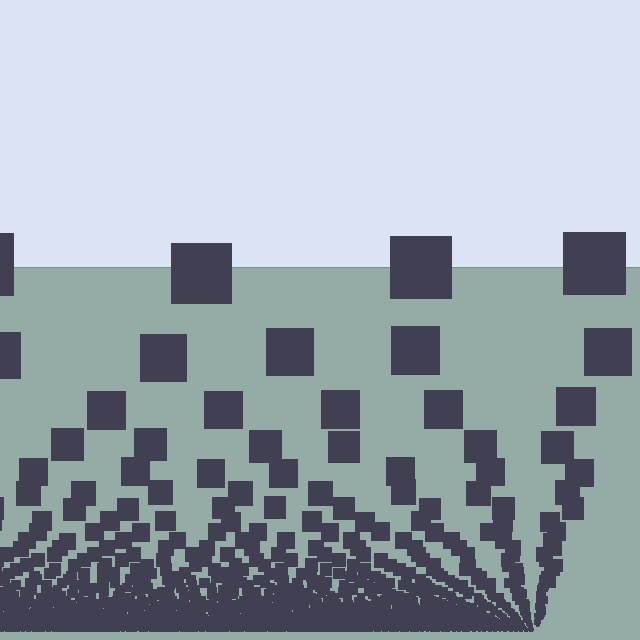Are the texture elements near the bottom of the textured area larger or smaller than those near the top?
Smaller. The gradient is inverted — elements near the bottom are smaller and denser.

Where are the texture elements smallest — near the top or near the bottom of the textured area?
Near the bottom.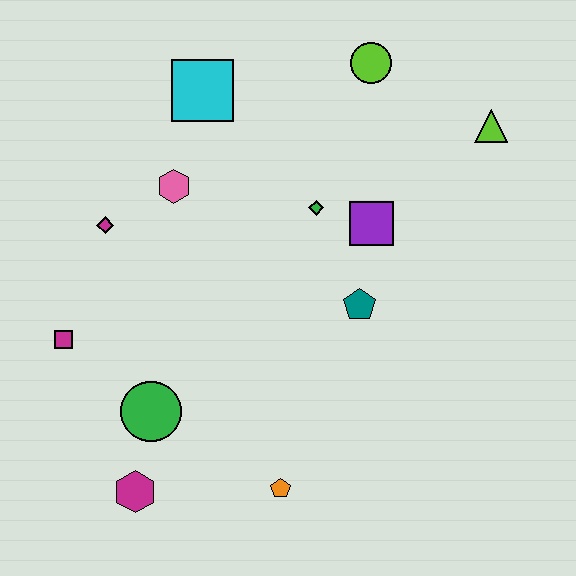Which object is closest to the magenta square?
The green circle is closest to the magenta square.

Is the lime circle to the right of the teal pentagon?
Yes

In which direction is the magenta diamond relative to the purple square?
The magenta diamond is to the left of the purple square.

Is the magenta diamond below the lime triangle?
Yes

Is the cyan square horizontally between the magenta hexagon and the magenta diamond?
No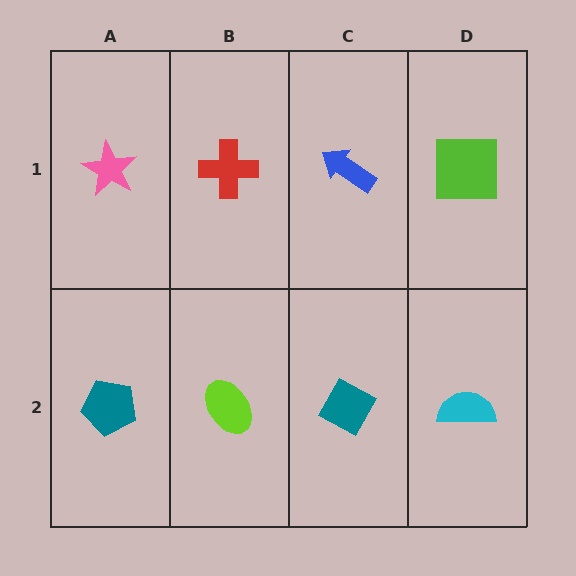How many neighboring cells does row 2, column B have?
3.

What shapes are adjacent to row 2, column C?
A blue arrow (row 1, column C), a lime ellipse (row 2, column B), a cyan semicircle (row 2, column D).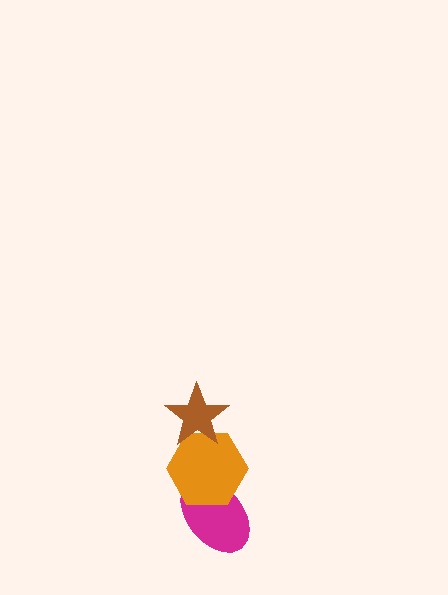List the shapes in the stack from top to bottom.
From top to bottom: the brown star, the orange hexagon, the magenta ellipse.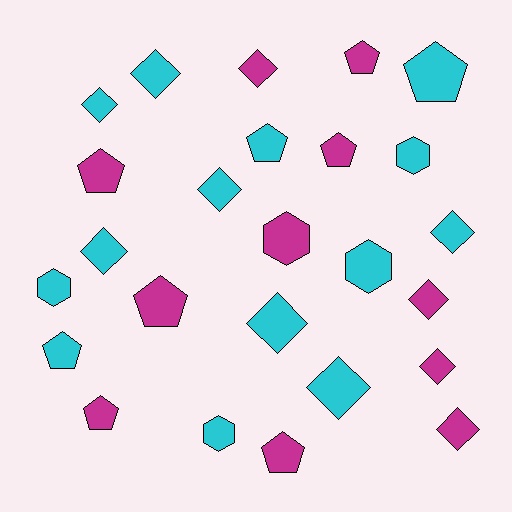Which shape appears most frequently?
Diamond, with 11 objects.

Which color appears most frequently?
Cyan, with 14 objects.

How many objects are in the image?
There are 25 objects.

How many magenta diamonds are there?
There are 4 magenta diamonds.